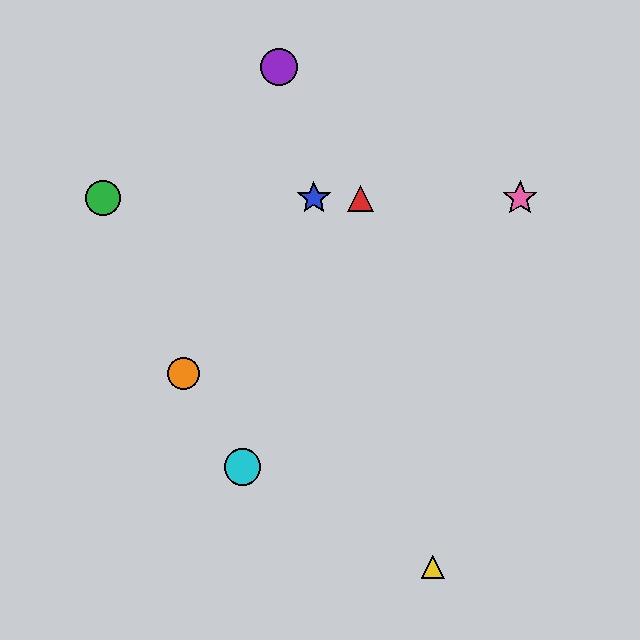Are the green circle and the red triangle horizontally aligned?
Yes, both are at y≈198.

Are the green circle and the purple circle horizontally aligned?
No, the green circle is at y≈198 and the purple circle is at y≈67.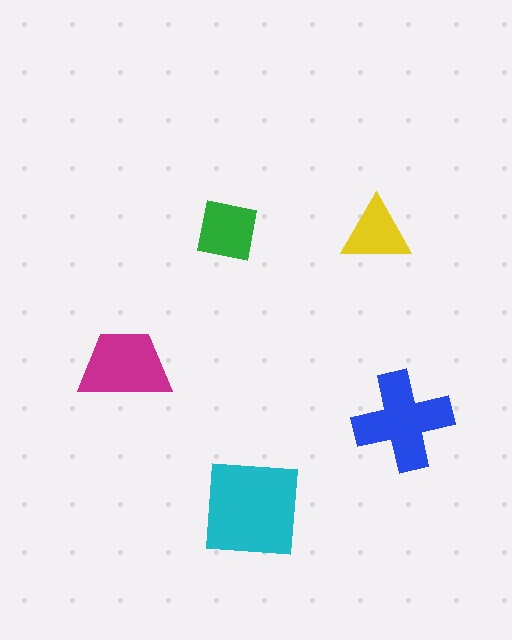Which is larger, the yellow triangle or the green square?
The green square.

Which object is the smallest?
The yellow triangle.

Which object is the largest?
The cyan square.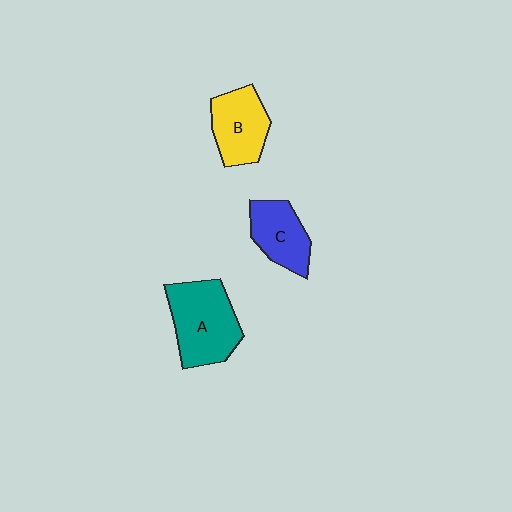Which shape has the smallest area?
Shape C (blue).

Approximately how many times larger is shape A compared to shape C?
Approximately 1.5 times.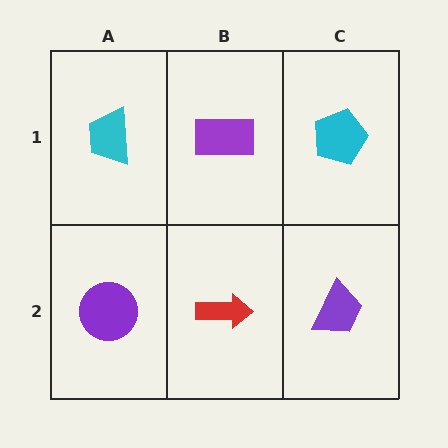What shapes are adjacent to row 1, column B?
A red arrow (row 2, column B), a cyan trapezoid (row 1, column A), a cyan pentagon (row 1, column C).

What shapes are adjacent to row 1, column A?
A purple circle (row 2, column A), a purple rectangle (row 1, column B).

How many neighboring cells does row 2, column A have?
2.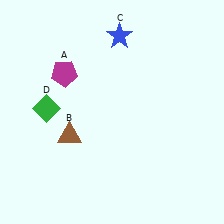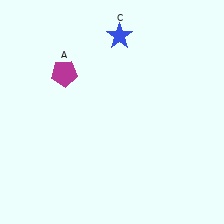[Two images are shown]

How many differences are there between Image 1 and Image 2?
There are 2 differences between the two images.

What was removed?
The brown triangle (B), the green diamond (D) were removed in Image 2.